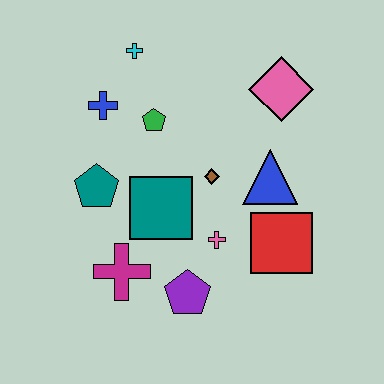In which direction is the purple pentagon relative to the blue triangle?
The purple pentagon is below the blue triangle.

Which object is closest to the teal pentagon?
The teal square is closest to the teal pentagon.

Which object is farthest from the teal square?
The pink diamond is farthest from the teal square.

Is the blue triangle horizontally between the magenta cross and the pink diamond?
Yes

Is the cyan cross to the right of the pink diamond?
No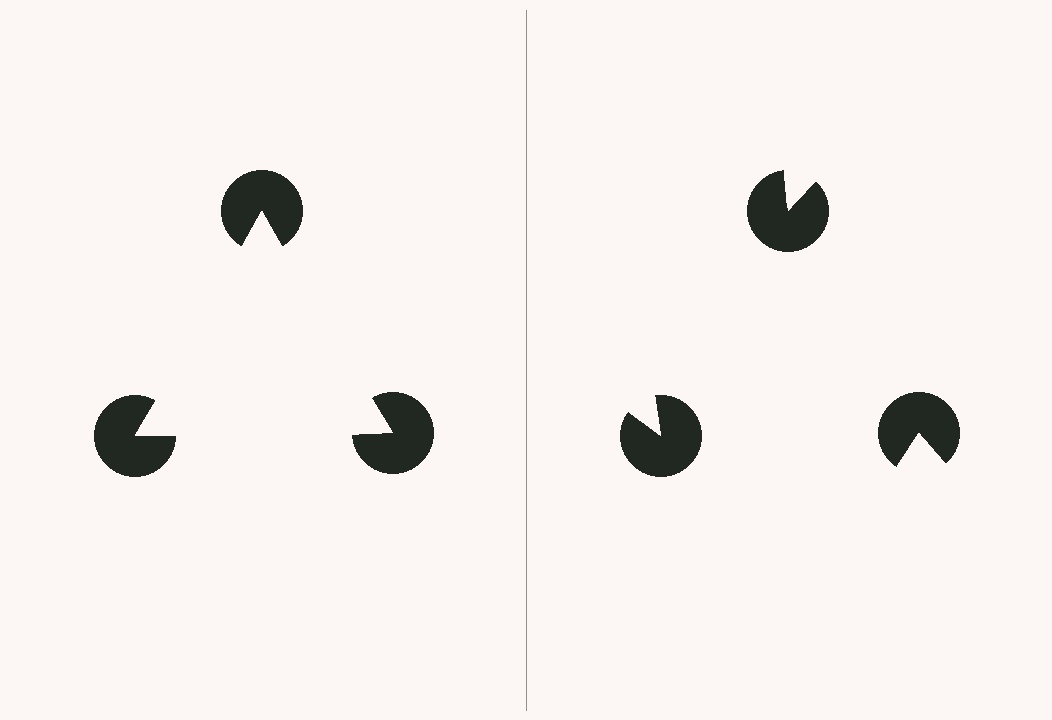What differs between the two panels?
The pac-man discs are positioned identically on both sides; only the wedge orientations differ. On the left they align to a triangle; on the right they are misaligned.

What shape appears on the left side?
An illusory triangle.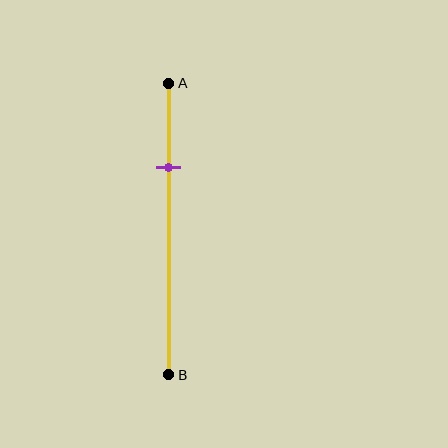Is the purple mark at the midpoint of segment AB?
No, the mark is at about 30% from A, not at the 50% midpoint.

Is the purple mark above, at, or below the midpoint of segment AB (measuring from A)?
The purple mark is above the midpoint of segment AB.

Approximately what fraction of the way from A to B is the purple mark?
The purple mark is approximately 30% of the way from A to B.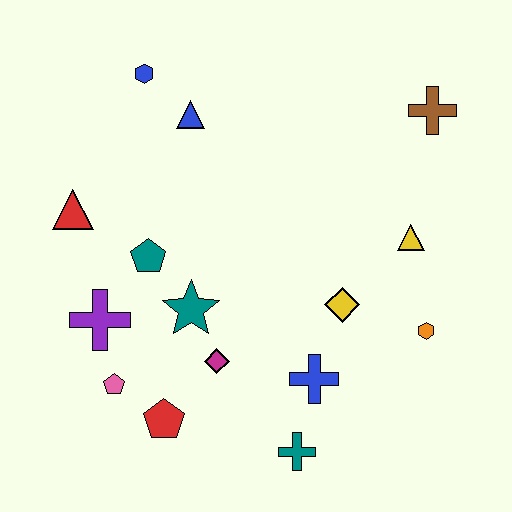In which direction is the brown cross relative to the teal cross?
The brown cross is above the teal cross.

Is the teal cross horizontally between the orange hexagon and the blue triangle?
Yes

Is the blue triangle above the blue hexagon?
No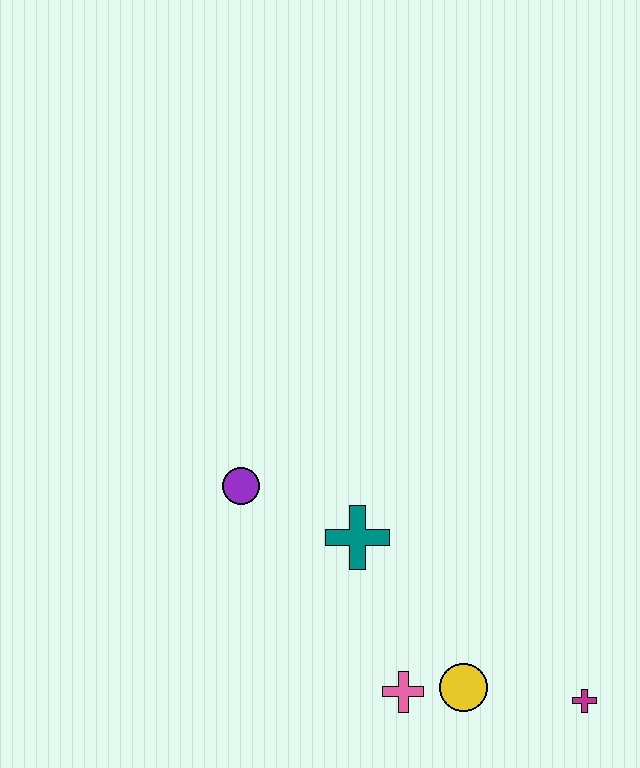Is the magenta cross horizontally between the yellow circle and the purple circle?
No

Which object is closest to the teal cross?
The purple circle is closest to the teal cross.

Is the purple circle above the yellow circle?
Yes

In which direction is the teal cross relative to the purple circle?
The teal cross is to the right of the purple circle.